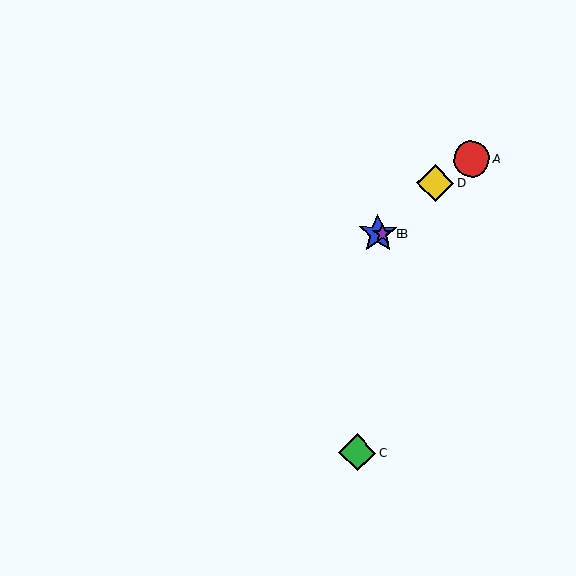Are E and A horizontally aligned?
No, E is at y≈234 and A is at y≈159.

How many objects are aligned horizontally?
2 objects (B, E) are aligned horizontally.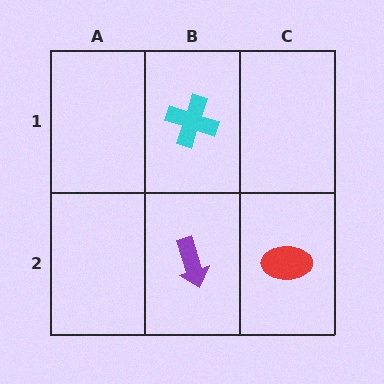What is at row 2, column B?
A purple arrow.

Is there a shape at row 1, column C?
No, that cell is empty.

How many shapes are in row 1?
1 shape.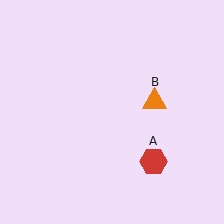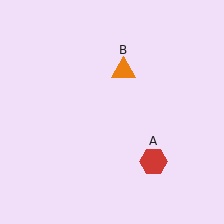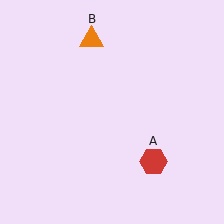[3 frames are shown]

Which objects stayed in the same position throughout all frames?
Red hexagon (object A) remained stationary.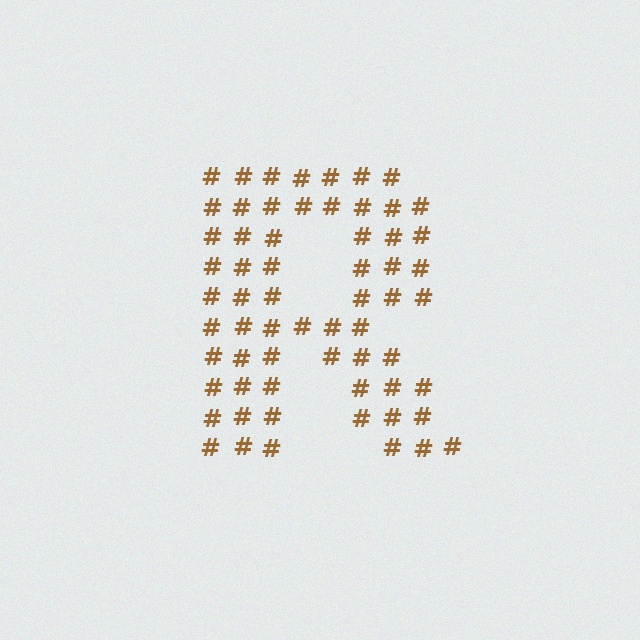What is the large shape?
The large shape is the letter R.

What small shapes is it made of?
It is made of small hash symbols.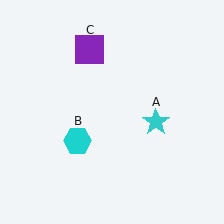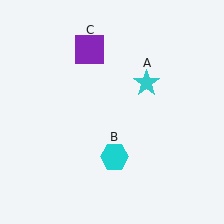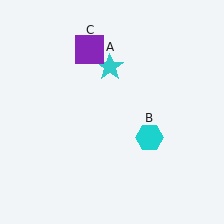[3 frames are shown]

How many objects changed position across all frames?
2 objects changed position: cyan star (object A), cyan hexagon (object B).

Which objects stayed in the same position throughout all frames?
Purple square (object C) remained stationary.